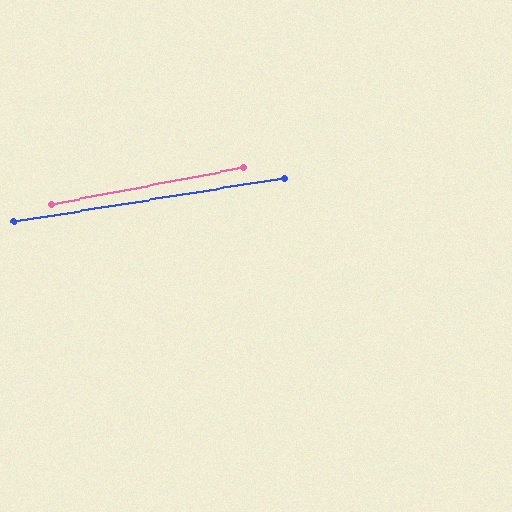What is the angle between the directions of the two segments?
Approximately 2 degrees.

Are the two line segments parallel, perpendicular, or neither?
Parallel — their directions differ by only 1.5°.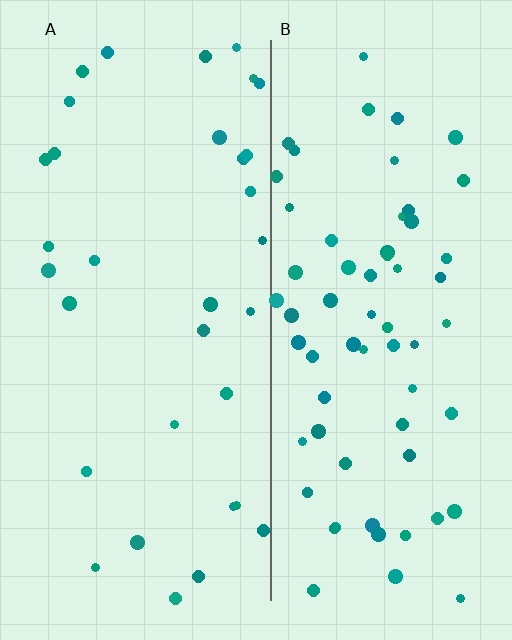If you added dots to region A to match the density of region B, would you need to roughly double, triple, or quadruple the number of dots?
Approximately double.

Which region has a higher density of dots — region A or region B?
B (the right).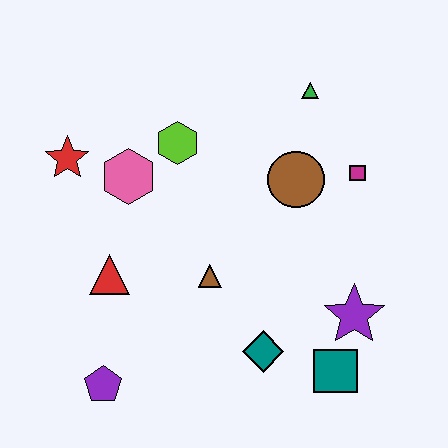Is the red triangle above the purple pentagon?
Yes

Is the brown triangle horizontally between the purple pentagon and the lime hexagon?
No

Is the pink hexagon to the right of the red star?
Yes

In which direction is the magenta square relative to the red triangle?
The magenta square is to the right of the red triangle.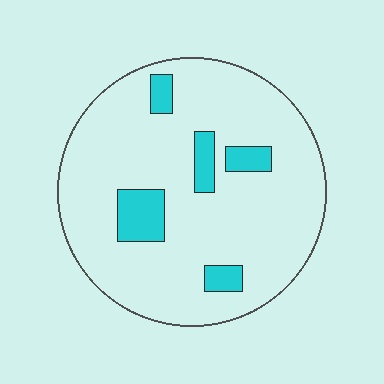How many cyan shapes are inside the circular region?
5.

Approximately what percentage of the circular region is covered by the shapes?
Approximately 10%.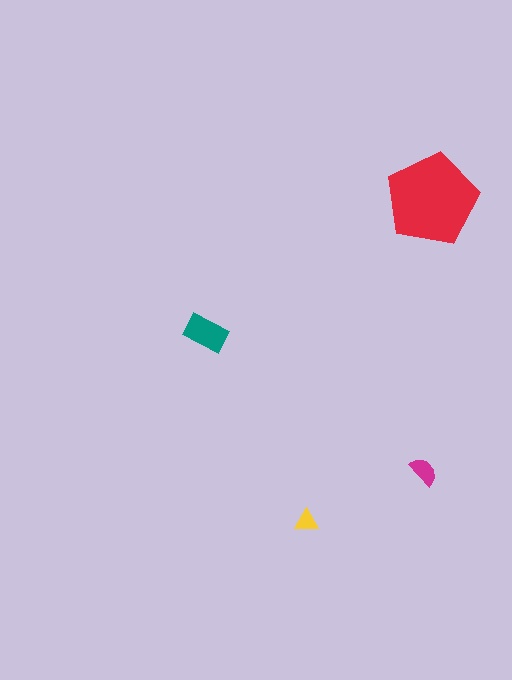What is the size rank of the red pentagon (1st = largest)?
1st.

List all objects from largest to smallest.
The red pentagon, the teal rectangle, the magenta semicircle, the yellow triangle.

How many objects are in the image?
There are 4 objects in the image.